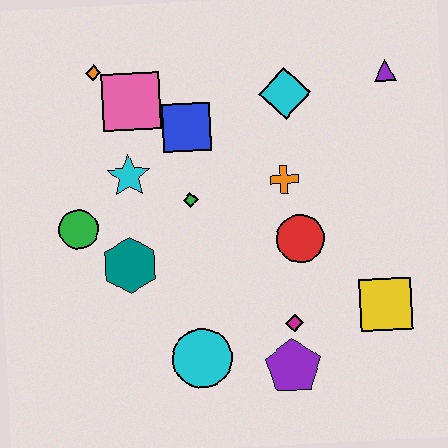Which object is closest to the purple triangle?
The cyan diamond is closest to the purple triangle.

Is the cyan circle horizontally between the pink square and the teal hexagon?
No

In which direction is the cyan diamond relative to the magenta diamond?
The cyan diamond is above the magenta diamond.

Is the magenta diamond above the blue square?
No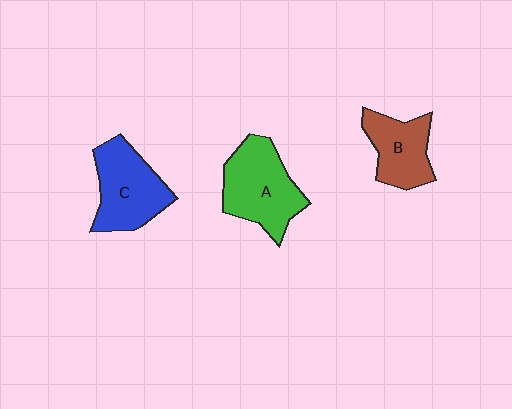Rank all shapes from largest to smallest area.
From largest to smallest: A (green), C (blue), B (brown).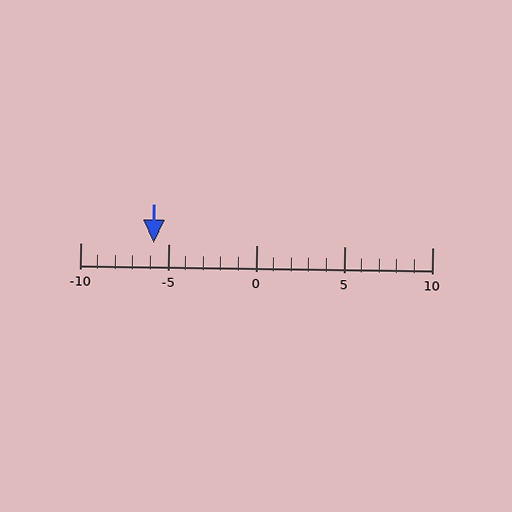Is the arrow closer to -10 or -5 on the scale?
The arrow is closer to -5.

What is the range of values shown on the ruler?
The ruler shows values from -10 to 10.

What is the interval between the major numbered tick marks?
The major tick marks are spaced 5 units apart.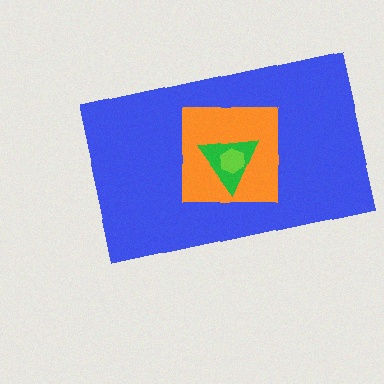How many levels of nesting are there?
4.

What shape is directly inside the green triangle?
The lime hexagon.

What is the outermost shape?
The blue rectangle.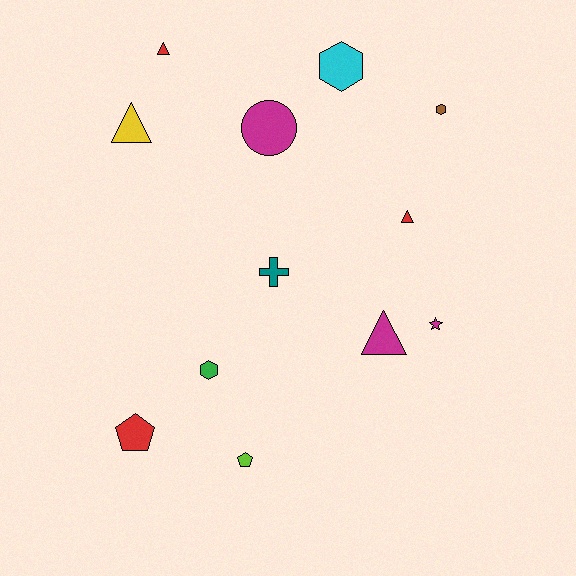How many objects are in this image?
There are 12 objects.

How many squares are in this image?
There are no squares.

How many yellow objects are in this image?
There is 1 yellow object.